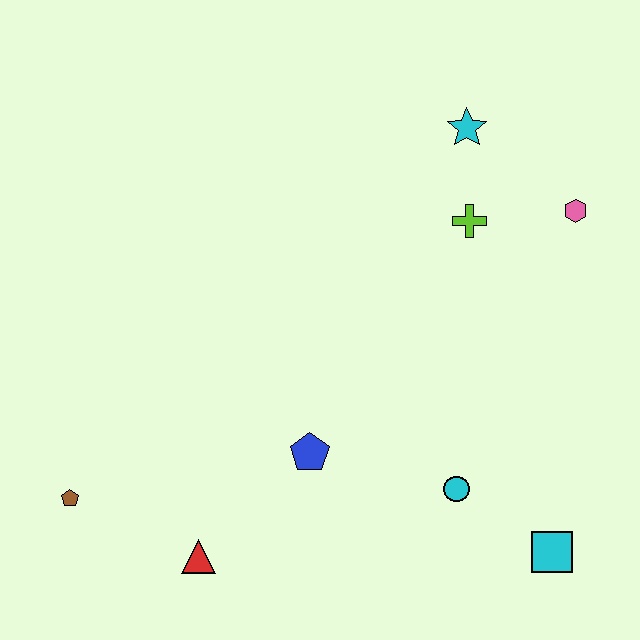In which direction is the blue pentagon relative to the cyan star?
The blue pentagon is below the cyan star.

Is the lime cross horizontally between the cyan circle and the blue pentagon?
No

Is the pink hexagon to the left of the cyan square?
No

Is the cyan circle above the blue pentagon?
No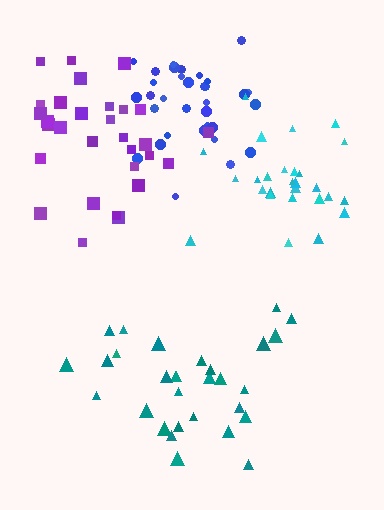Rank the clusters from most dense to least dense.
blue, cyan, purple, teal.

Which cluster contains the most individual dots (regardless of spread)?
Blue (33).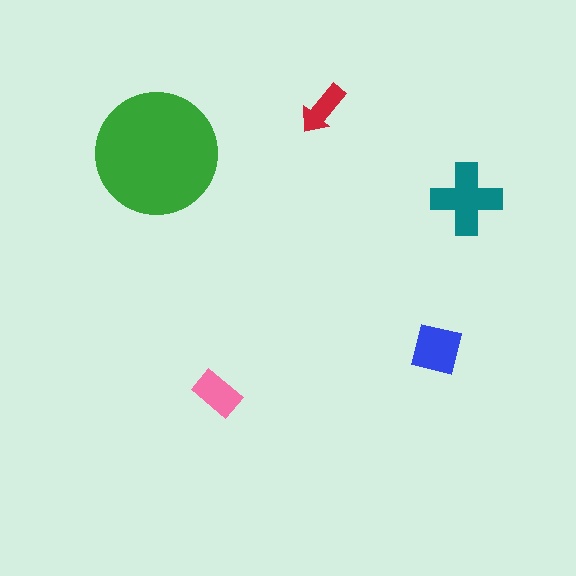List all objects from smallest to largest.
The red arrow, the pink rectangle, the blue square, the teal cross, the green circle.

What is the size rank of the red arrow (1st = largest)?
5th.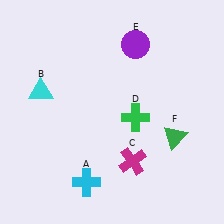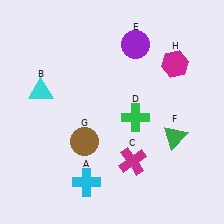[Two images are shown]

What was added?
A brown circle (G), a magenta hexagon (H) were added in Image 2.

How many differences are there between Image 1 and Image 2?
There are 2 differences between the two images.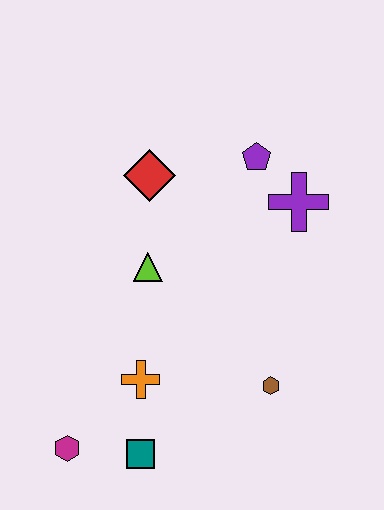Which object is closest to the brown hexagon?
The orange cross is closest to the brown hexagon.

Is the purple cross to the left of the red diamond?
No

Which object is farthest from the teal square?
The purple pentagon is farthest from the teal square.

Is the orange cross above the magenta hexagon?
Yes